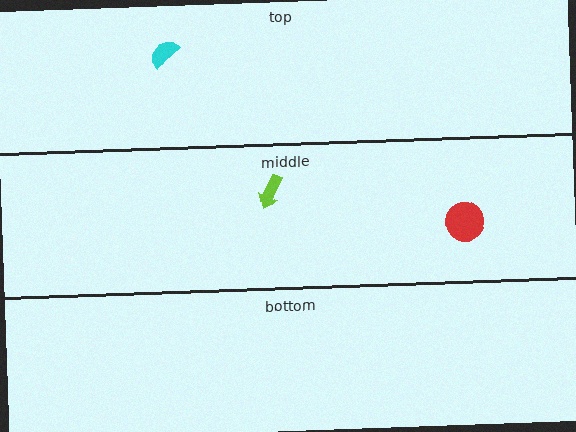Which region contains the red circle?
The middle region.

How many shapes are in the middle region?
2.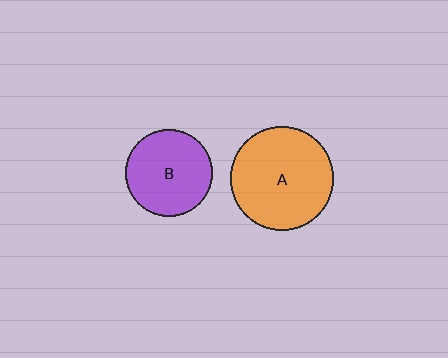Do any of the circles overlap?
No, none of the circles overlap.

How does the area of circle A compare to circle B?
Approximately 1.4 times.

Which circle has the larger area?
Circle A (orange).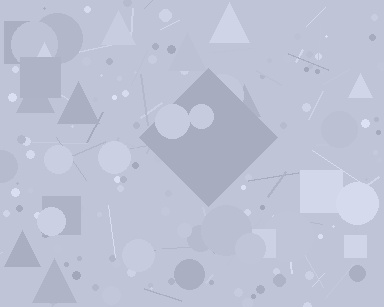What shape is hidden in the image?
A diamond is hidden in the image.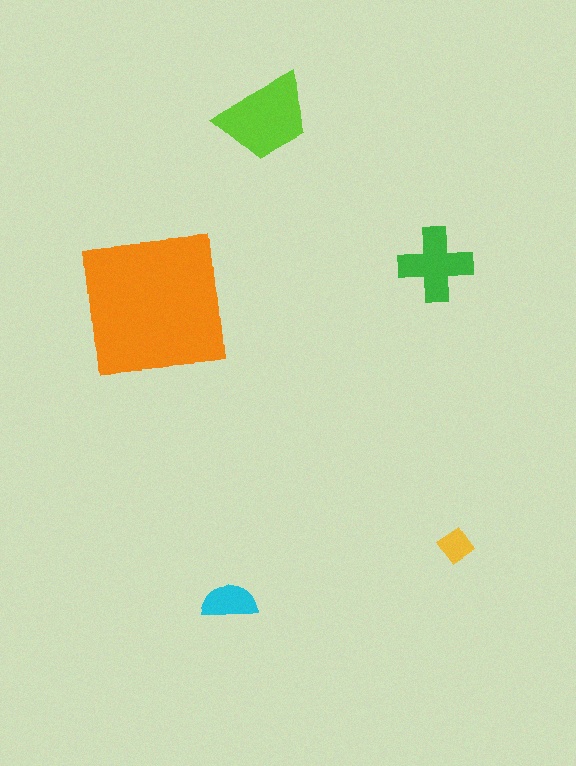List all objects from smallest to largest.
The yellow diamond, the cyan semicircle, the green cross, the lime trapezoid, the orange square.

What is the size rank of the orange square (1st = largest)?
1st.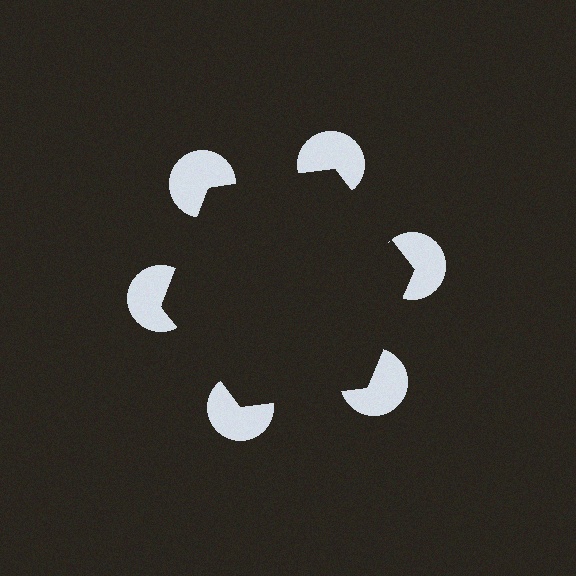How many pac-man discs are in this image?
There are 6 — one at each vertex of the illusory hexagon.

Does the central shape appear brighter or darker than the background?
It typically appears slightly darker than the background, even though no actual brightness change is drawn.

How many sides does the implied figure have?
6 sides.